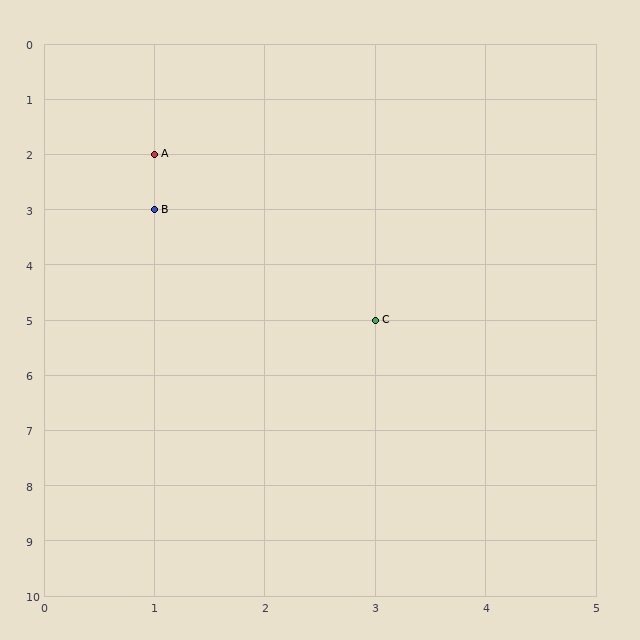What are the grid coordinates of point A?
Point A is at grid coordinates (1, 2).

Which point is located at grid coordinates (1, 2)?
Point A is at (1, 2).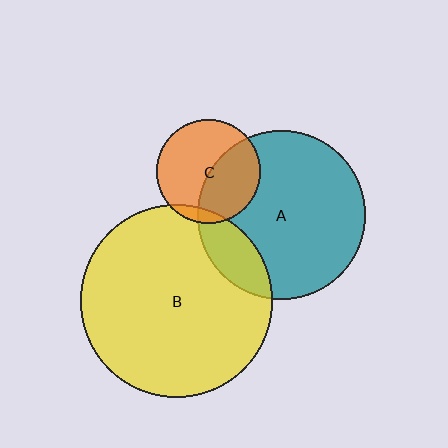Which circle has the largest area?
Circle B (yellow).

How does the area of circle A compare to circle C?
Approximately 2.6 times.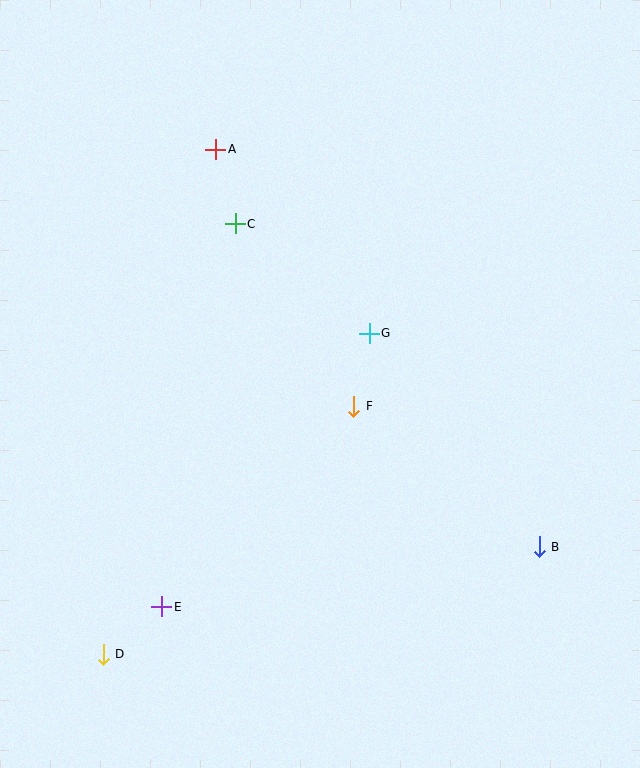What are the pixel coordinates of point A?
Point A is at (216, 149).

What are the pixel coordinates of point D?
Point D is at (103, 654).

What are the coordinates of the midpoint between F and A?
The midpoint between F and A is at (285, 278).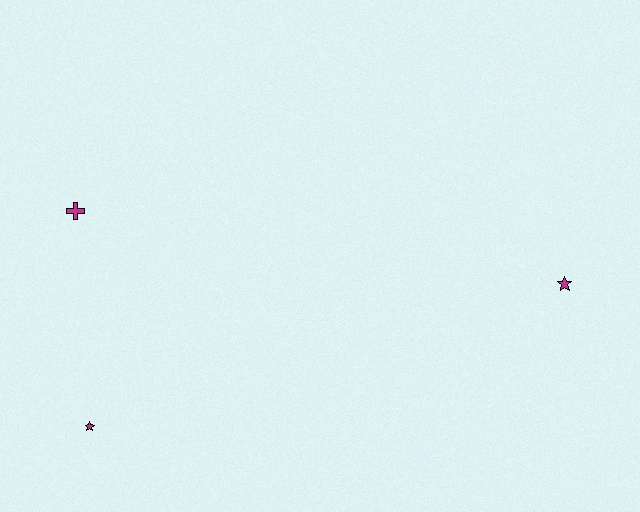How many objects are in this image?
There are 3 objects.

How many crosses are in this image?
There is 1 cross.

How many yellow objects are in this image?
There are no yellow objects.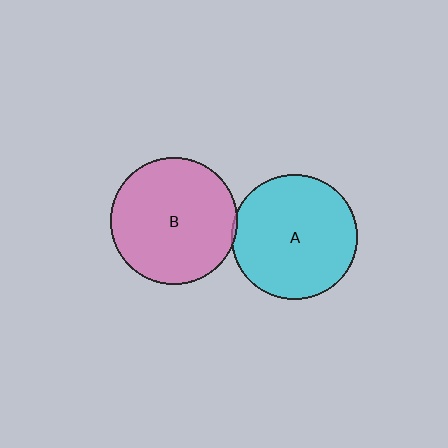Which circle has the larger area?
Circle B (pink).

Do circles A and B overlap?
Yes.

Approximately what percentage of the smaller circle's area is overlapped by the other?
Approximately 5%.